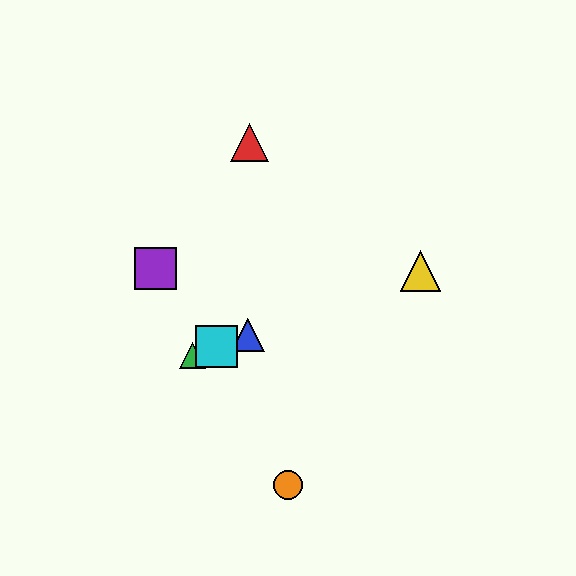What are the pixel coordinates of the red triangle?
The red triangle is at (250, 142).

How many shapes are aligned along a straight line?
4 shapes (the blue triangle, the green triangle, the yellow triangle, the cyan square) are aligned along a straight line.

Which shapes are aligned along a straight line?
The blue triangle, the green triangle, the yellow triangle, the cyan square are aligned along a straight line.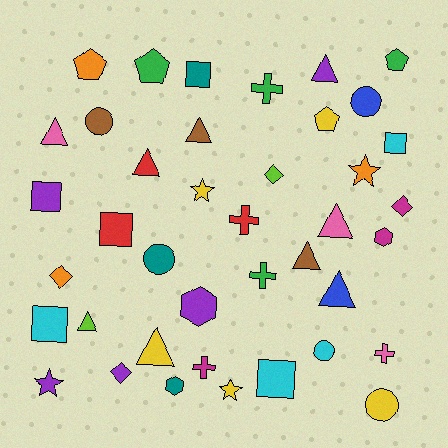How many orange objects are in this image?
There are 3 orange objects.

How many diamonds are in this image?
There are 4 diamonds.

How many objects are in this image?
There are 40 objects.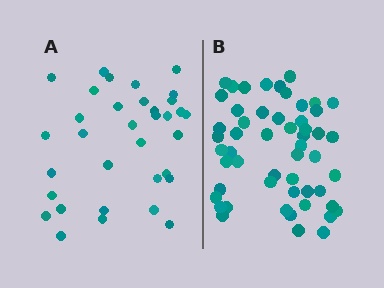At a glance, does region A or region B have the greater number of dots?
Region B (the right region) has more dots.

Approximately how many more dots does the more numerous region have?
Region B has approximately 20 more dots than region A.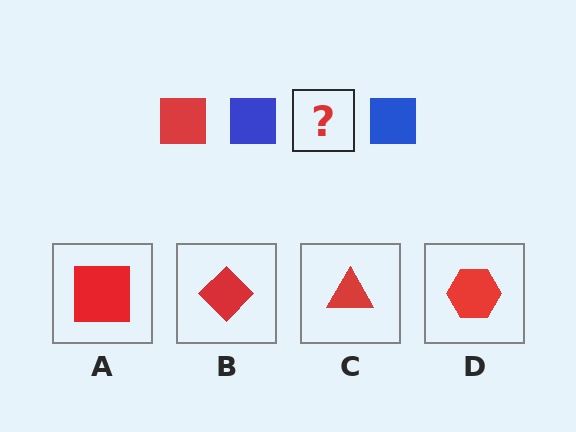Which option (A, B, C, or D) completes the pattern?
A.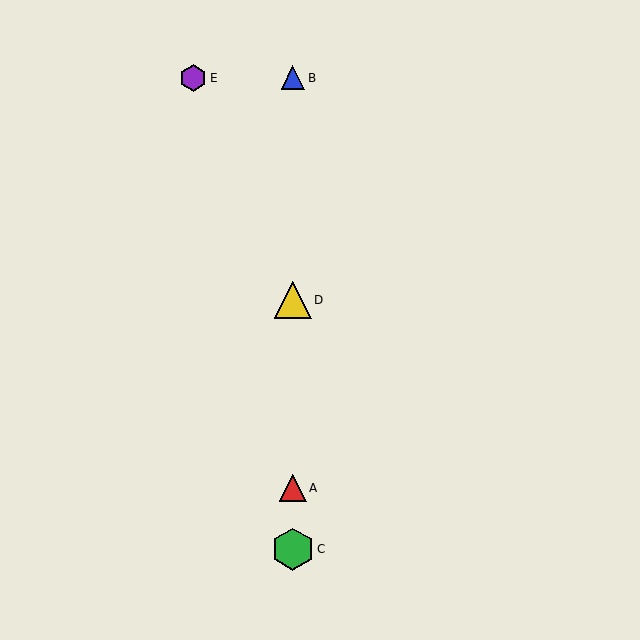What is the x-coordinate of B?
Object B is at x≈293.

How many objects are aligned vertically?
4 objects (A, B, C, D) are aligned vertically.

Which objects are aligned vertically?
Objects A, B, C, D are aligned vertically.